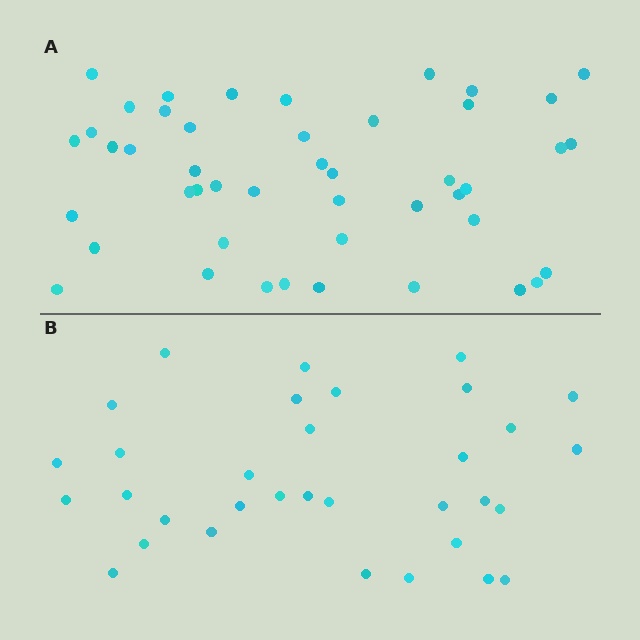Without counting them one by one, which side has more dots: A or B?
Region A (the top region) has more dots.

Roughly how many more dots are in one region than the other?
Region A has approximately 15 more dots than region B.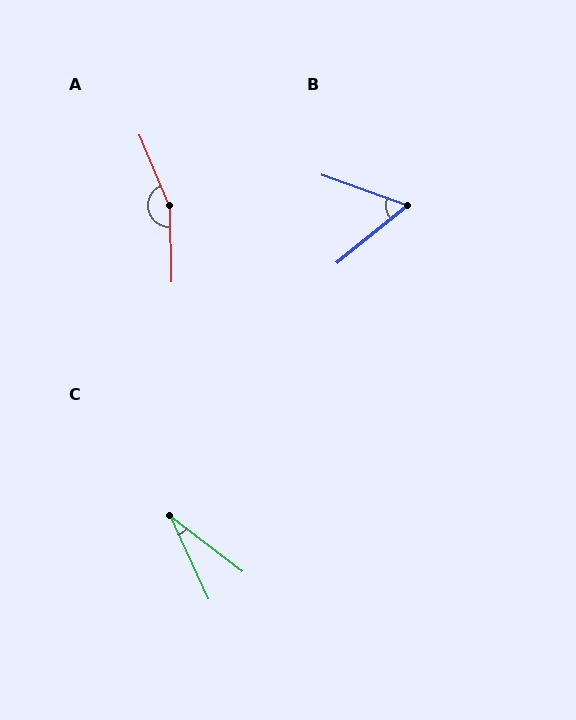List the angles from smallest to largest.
C (28°), B (59°), A (159°).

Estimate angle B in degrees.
Approximately 59 degrees.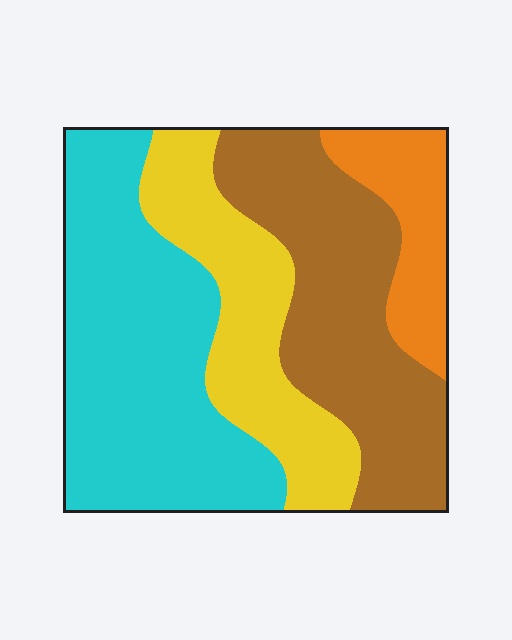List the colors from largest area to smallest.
From largest to smallest: cyan, brown, yellow, orange.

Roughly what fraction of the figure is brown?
Brown covers about 30% of the figure.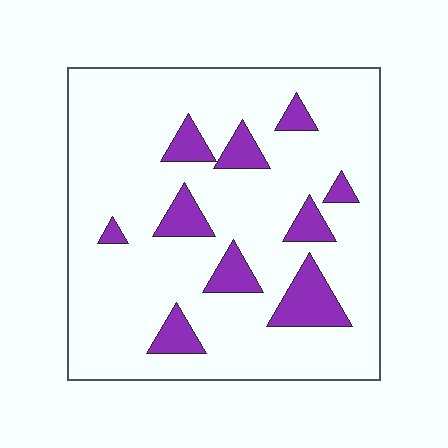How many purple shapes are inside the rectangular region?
10.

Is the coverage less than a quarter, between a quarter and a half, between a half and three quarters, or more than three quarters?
Less than a quarter.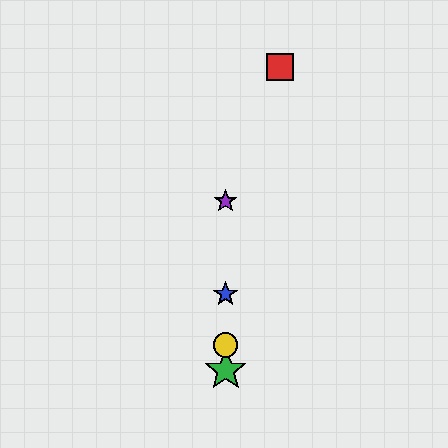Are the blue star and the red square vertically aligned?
No, the blue star is at x≈226 and the red square is at x≈280.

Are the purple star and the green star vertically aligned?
Yes, both are at x≈226.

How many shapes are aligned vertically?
4 shapes (the blue star, the green star, the yellow circle, the purple star) are aligned vertically.